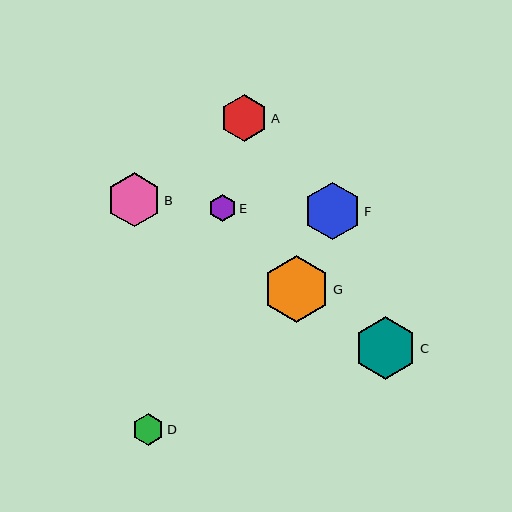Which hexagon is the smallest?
Hexagon E is the smallest with a size of approximately 28 pixels.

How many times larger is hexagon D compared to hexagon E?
Hexagon D is approximately 1.1 times the size of hexagon E.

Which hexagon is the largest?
Hexagon G is the largest with a size of approximately 66 pixels.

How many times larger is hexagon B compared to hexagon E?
Hexagon B is approximately 1.9 times the size of hexagon E.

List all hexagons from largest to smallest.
From largest to smallest: G, C, F, B, A, D, E.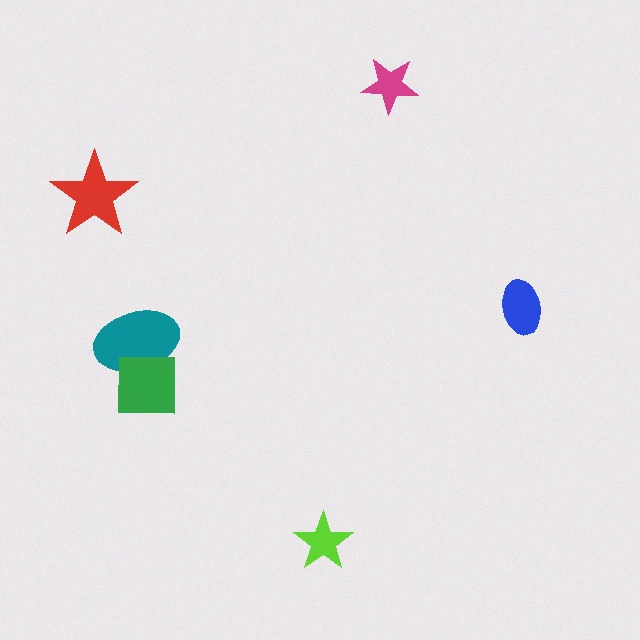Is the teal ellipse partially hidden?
Yes, it is partially covered by another shape.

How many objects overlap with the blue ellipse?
0 objects overlap with the blue ellipse.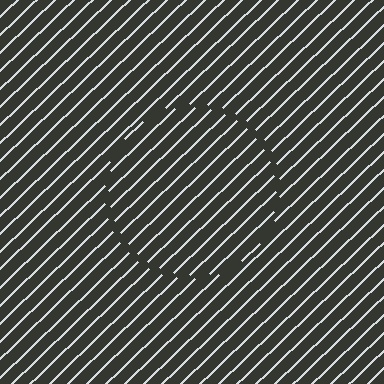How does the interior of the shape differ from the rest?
The interior of the shape contains the same grating, shifted by half a period — the contour is defined by the phase discontinuity where line-ends from the inner and outer gratings abut.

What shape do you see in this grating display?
An illusory circle. The interior of the shape contains the same grating, shifted by half a period — the contour is defined by the phase discontinuity where line-ends from the inner and outer gratings abut.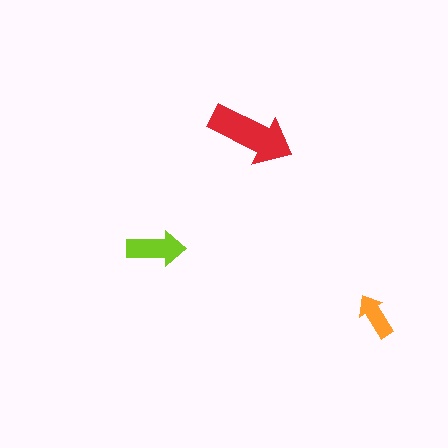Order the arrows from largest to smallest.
the red one, the lime one, the orange one.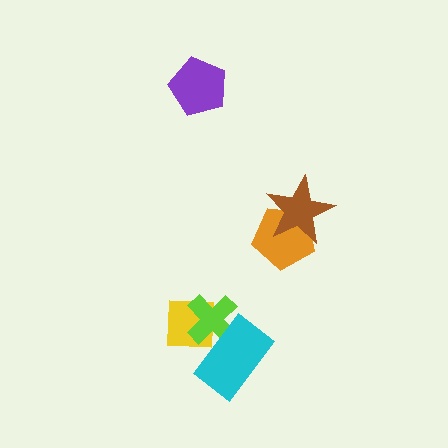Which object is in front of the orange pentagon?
The brown star is in front of the orange pentagon.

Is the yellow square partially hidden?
Yes, it is partially covered by another shape.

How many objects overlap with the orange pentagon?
1 object overlaps with the orange pentagon.